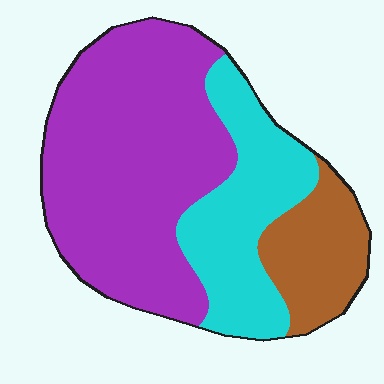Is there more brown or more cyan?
Cyan.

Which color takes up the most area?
Purple, at roughly 55%.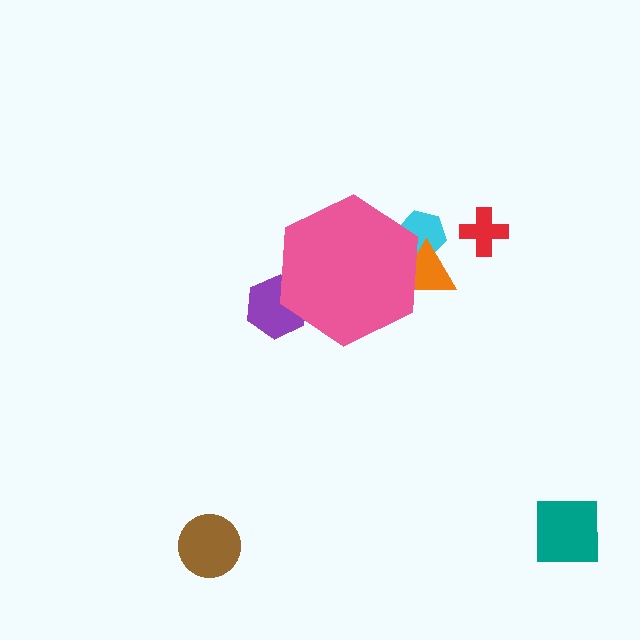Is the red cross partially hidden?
No, the red cross is fully visible.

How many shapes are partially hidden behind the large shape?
3 shapes are partially hidden.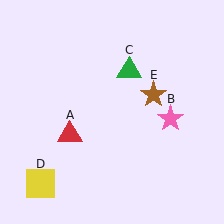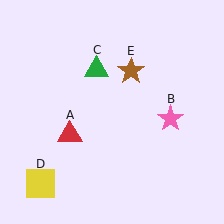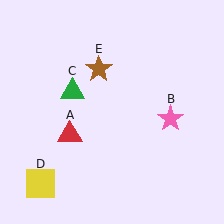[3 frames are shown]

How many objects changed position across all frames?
2 objects changed position: green triangle (object C), brown star (object E).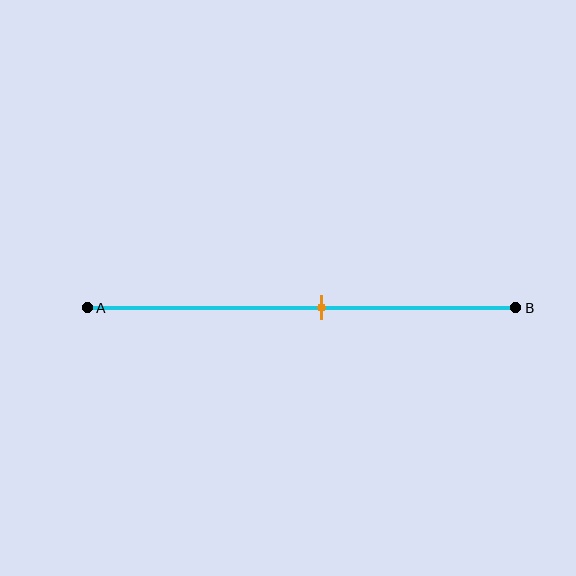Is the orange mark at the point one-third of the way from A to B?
No, the mark is at about 55% from A, not at the 33% one-third point.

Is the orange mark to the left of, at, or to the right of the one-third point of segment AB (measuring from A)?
The orange mark is to the right of the one-third point of segment AB.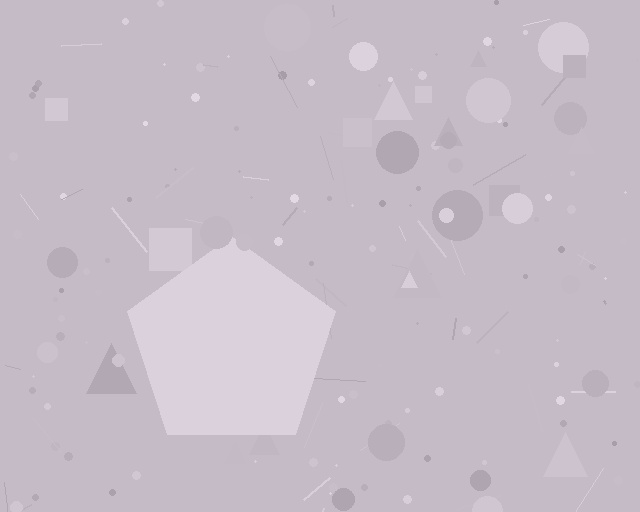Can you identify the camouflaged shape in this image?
The camouflaged shape is a pentagon.